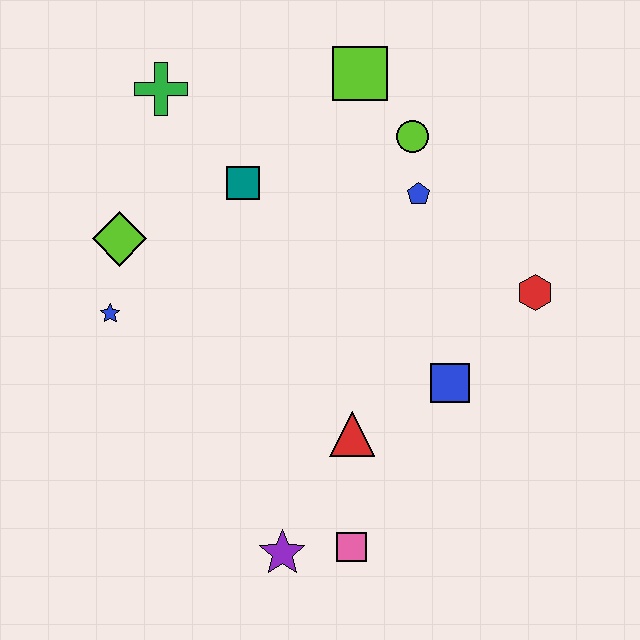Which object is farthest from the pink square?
The green cross is farthest from the pink square.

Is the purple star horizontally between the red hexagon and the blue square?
No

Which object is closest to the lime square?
The lime circle is closest to the lime square.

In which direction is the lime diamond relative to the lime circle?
The lime diamond is to the left of the lime circle.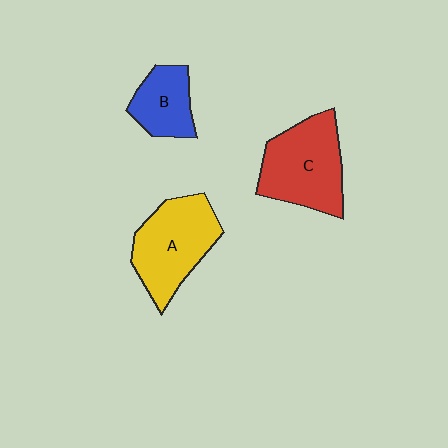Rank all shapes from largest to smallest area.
From largest to smallest: C (red), A (yellow), B (blue).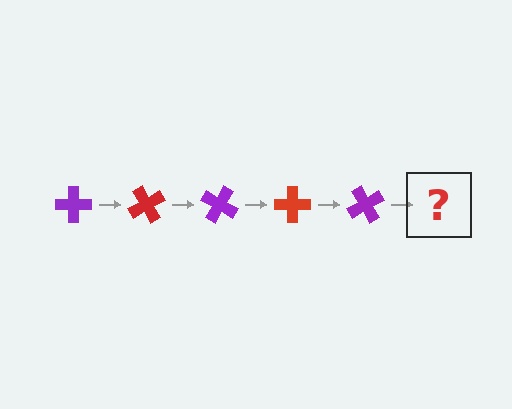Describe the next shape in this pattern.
It should be a red cross, rotated 300 degrees from the start.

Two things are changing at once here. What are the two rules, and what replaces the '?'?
The two rules are that it rotates 60 degrees each step and the color cycles through purple and red. The '?' should be a red cross, rotated 300 degrees from the start.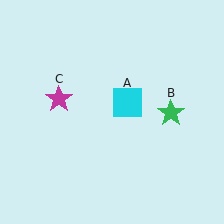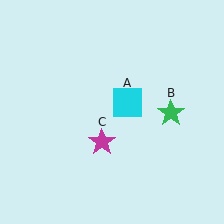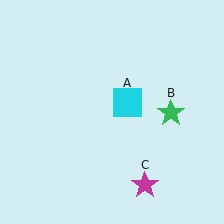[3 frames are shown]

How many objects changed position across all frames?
1 object changed position: magenta star (object C).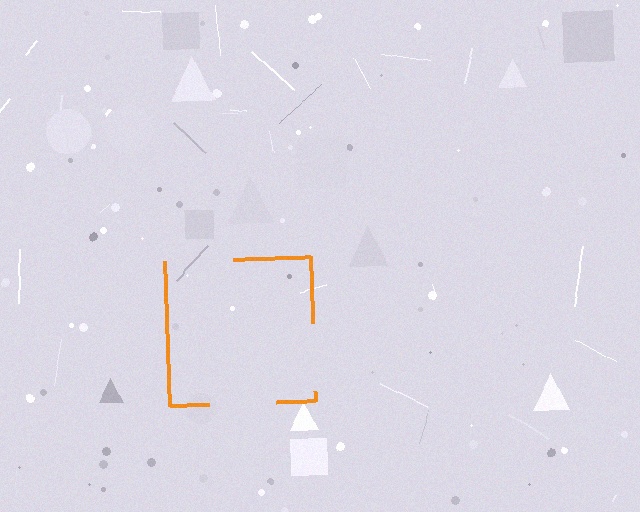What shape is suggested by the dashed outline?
The dashed outline suggests a square.